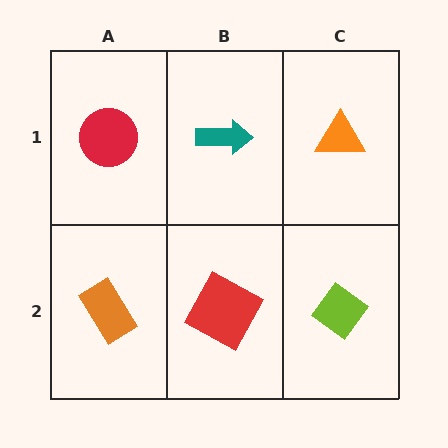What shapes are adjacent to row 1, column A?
An orange rectangle (row 2, column A), a teal arrow (row 1, column B).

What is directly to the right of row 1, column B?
An orange triangle.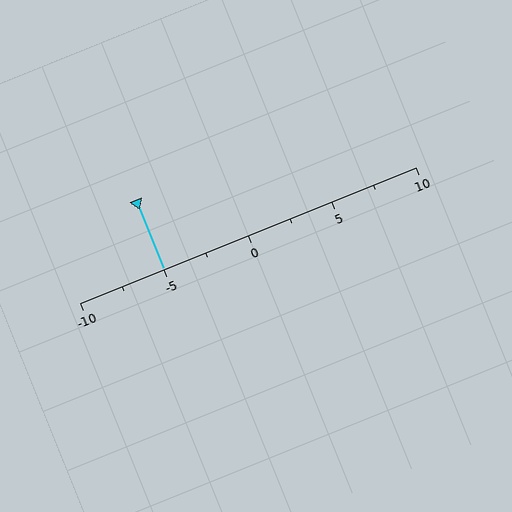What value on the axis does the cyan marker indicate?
The marker indicates approximately -5.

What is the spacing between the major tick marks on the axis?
The major ticks are spaced 5 apart.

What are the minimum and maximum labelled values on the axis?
The axis runs from -10 to 10.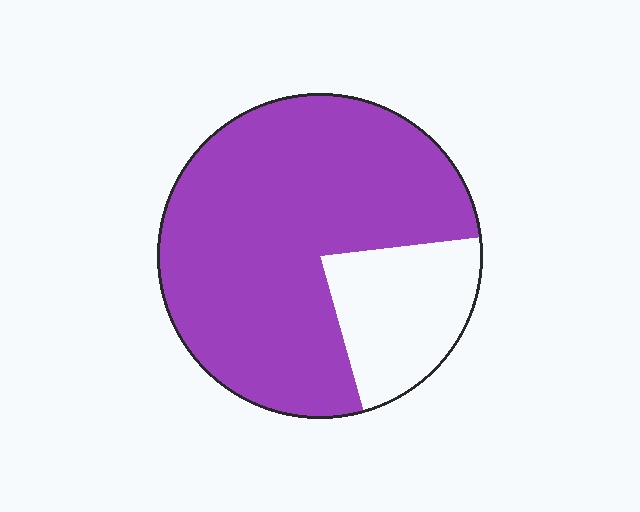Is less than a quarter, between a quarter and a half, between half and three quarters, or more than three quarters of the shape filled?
More than three quarters.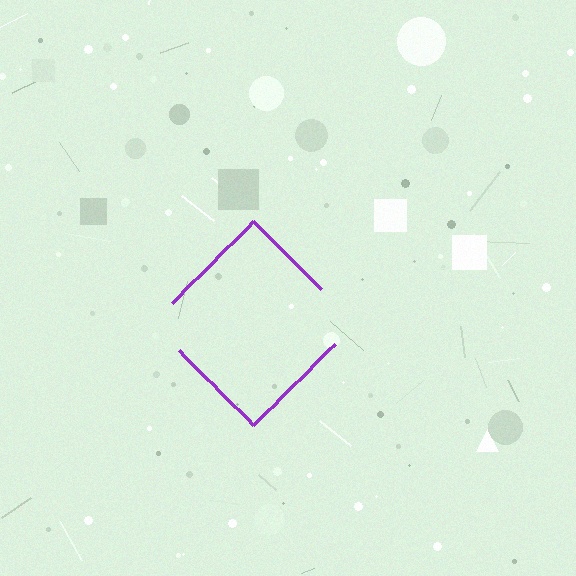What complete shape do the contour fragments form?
The contour fragments form a diamond.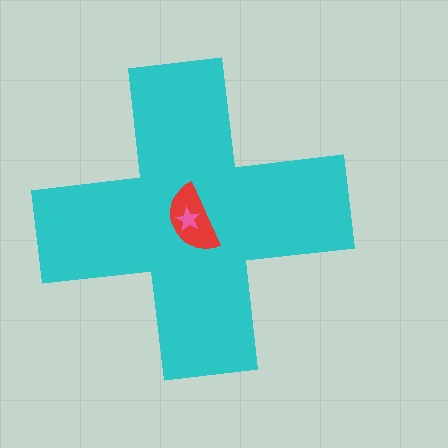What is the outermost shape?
The cyan cross.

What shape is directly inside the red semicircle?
The pink star.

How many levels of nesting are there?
3.